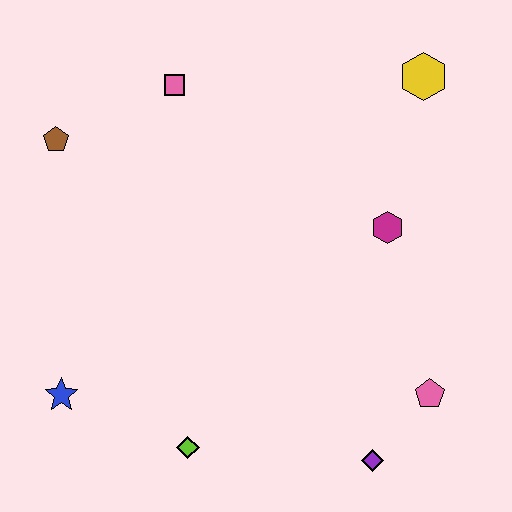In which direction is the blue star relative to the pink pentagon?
The blue star is to the left of the pink pentagon.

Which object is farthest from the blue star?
The yellow hexagon is farthest from the blue star.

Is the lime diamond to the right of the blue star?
Yes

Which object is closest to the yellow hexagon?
The magenta hexagon is closest to the yellow hexagon.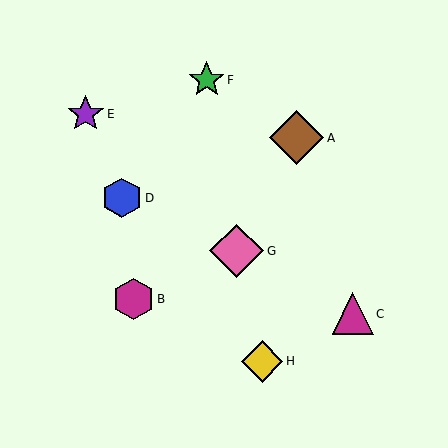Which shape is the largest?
The brown diamond (labeled A) is the largest.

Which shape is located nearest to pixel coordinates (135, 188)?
The blue hexagon (labeled D) at (122, 198) is nearest to that location.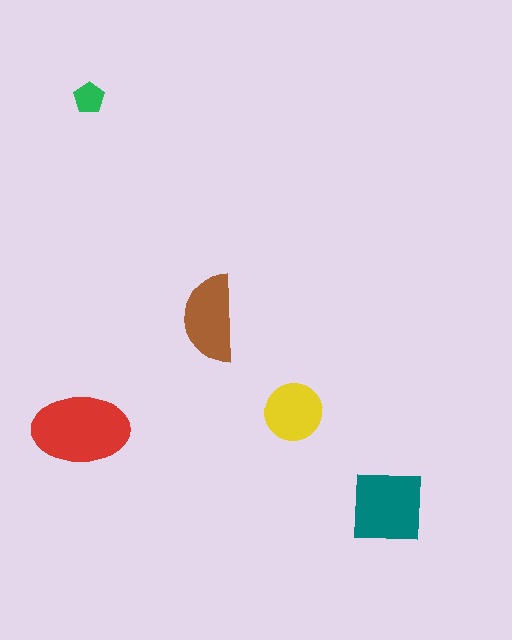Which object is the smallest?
The green pentagon.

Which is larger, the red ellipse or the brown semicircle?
The red ellipse.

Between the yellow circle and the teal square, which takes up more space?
The teal square.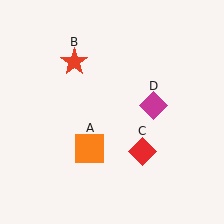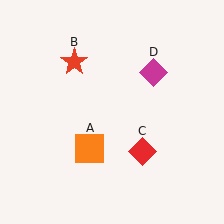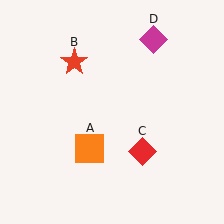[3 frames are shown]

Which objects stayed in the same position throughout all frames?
Orange square (object A) and red star (object B) and red diamond (object C) remained stationary.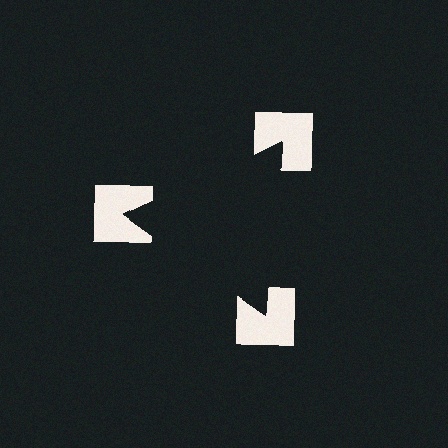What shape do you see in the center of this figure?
An illusory triangle — its edges are inferred from the aligned wedge cuts in the notched squares, not physically drawn.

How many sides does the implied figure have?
3 sides.